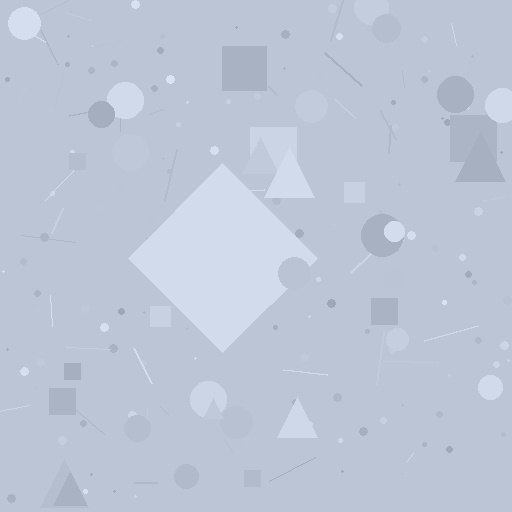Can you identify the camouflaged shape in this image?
The camouflaged shape is a diamond.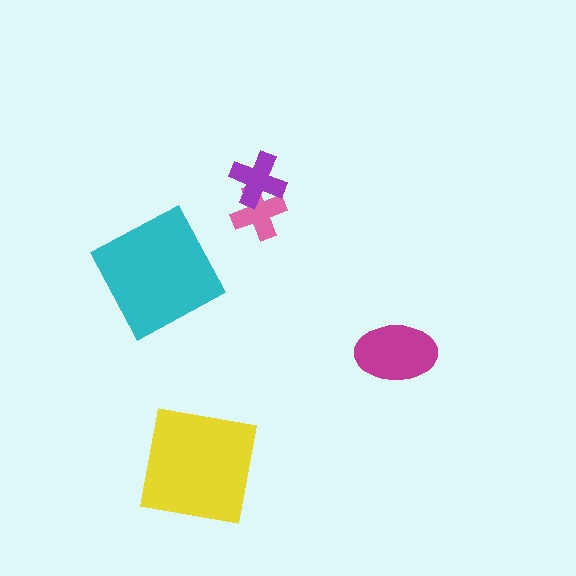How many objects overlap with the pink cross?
1 object overlaps with the pink cross.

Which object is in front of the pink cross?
The purple cross is in front of the pink cross.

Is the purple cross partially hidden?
No, no other shape covers it.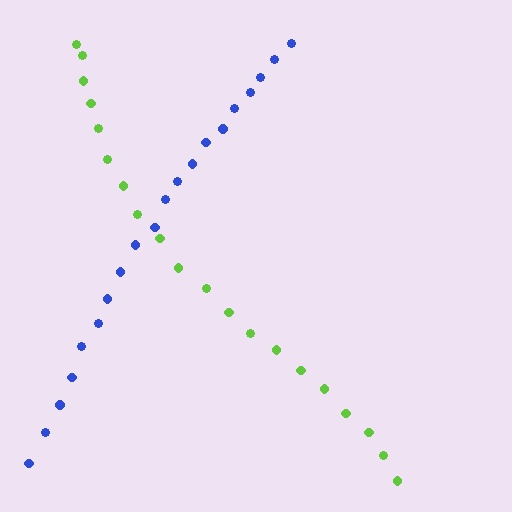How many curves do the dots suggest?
There are 2 distinct paths.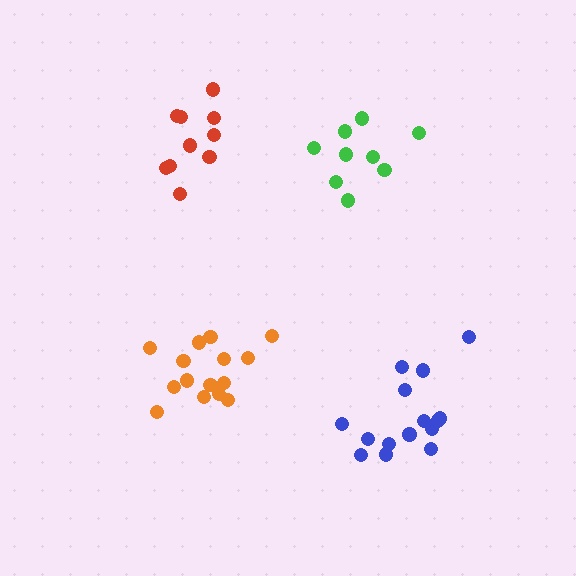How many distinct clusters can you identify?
There are 4 distinct clusters.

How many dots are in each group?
Group 1: 10 dots, Group 2: 9 dots, Group 3: 15 dots, Group 4: 15 dots (49 total).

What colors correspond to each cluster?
The clusters are colored: red, green, orange, blue.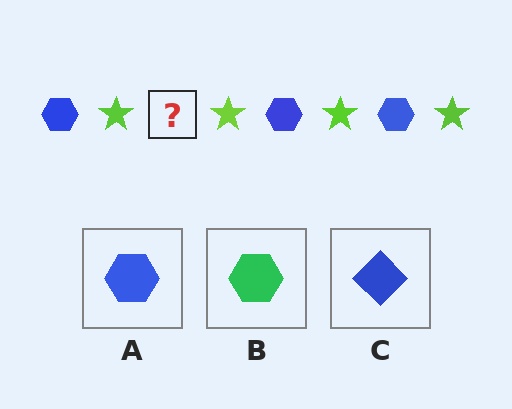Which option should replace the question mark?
Option A.